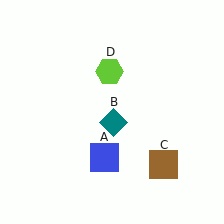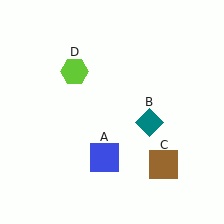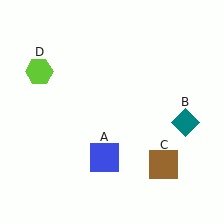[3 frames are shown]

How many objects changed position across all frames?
2 objects changed position: teal diamond (object B), lime hexagon (object D).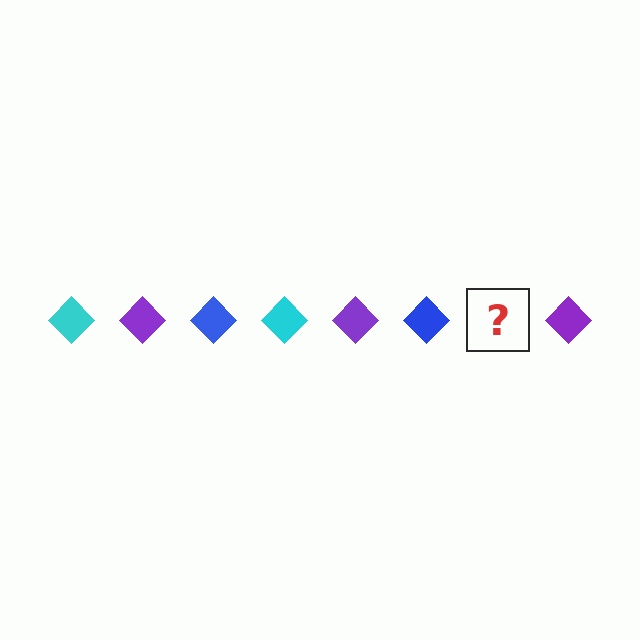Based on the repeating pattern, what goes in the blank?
The blank should be a cyan diamond.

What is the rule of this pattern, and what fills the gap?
The rule is that the pattern cycles through cyan, purple, blue diamonds. The gap should be filled with a cyan diamond.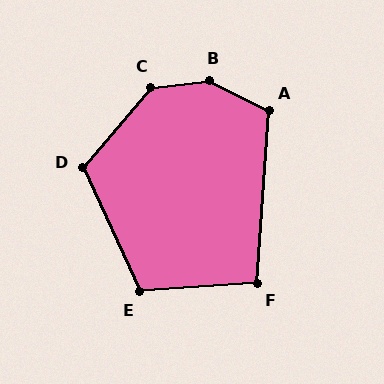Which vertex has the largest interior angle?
B, at approximately 147 degrees.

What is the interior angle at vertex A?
Approximately 112 degrees (obtuse).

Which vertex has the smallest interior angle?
F, at approximately 98 degrees.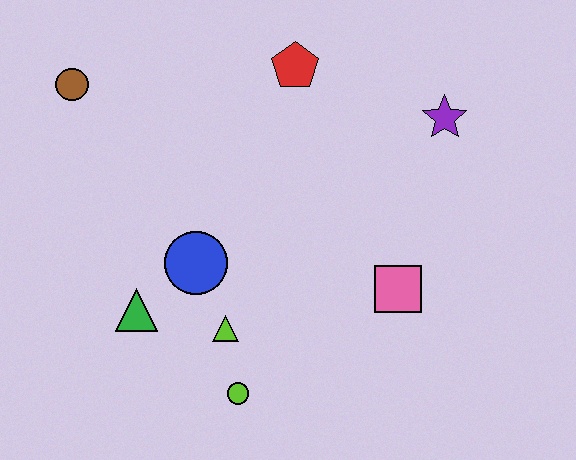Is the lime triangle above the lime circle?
Yes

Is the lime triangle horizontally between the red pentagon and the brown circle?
Yes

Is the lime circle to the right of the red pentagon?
No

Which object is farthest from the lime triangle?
The purple star is farthest from the lime triangle.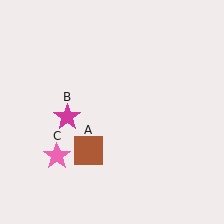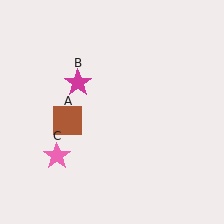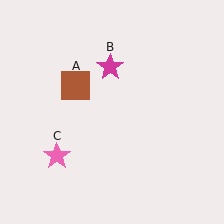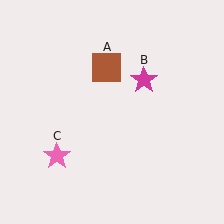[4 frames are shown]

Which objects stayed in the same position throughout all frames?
Pink star (object C) remained stationary.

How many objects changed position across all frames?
2 objects changed position: brown square (object A), magenta star (object B).